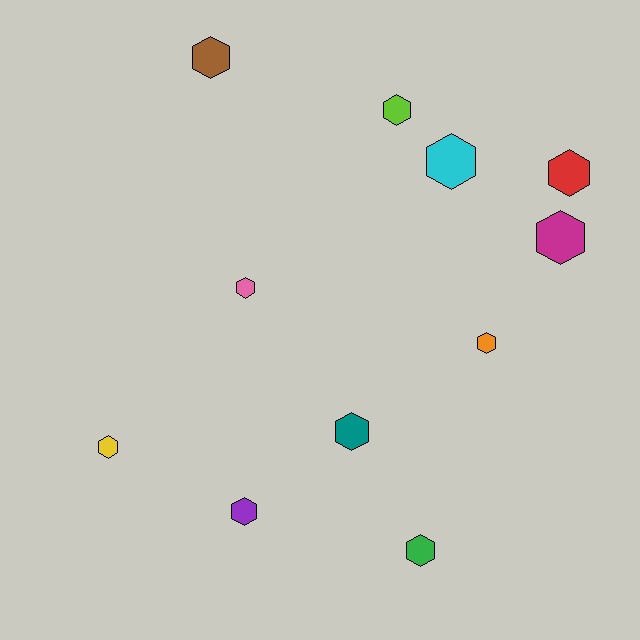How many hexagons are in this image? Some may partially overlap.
There are 11 hexagons.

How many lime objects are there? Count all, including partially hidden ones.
There is 1 lime object.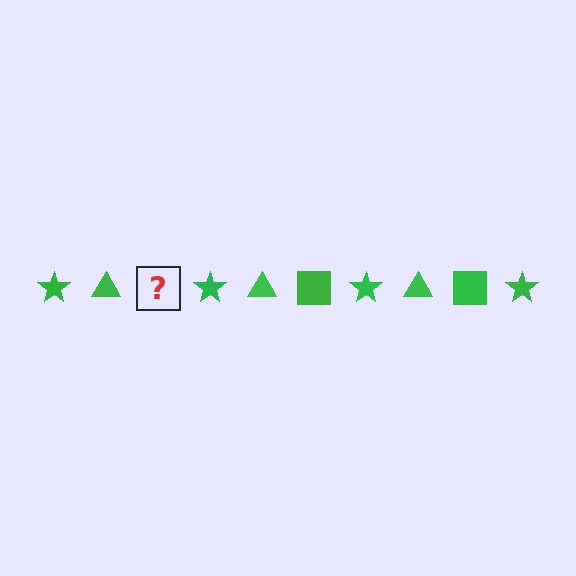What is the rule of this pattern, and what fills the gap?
The rule is that the pattern cycles through star, triangle, square shapes in green. The gap should be filled with a green square.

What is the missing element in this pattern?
The missing element is a green square.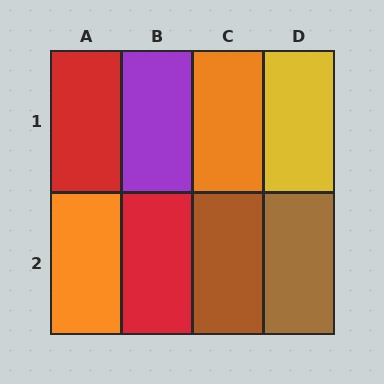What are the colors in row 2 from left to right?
Orange, red, brown, brown.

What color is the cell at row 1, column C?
Orange.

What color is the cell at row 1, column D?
Yellow.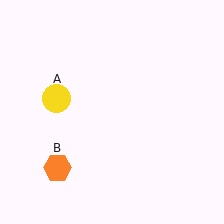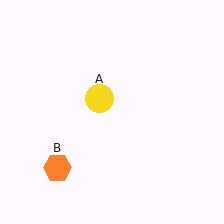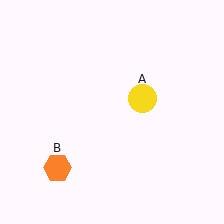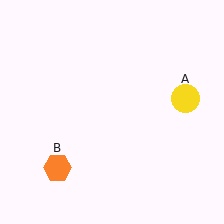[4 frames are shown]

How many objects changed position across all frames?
1 object changed position: yellow circle (object A).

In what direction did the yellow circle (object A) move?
The yellow circle (object A) moved right.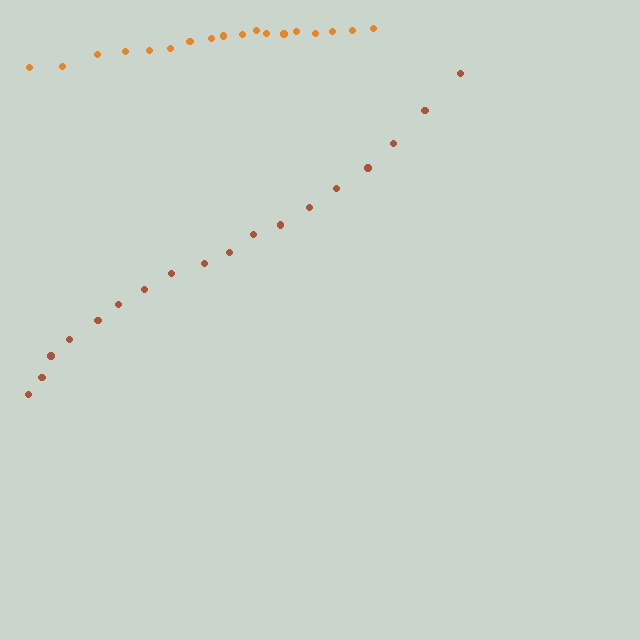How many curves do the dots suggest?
There are 2 distinct paths.